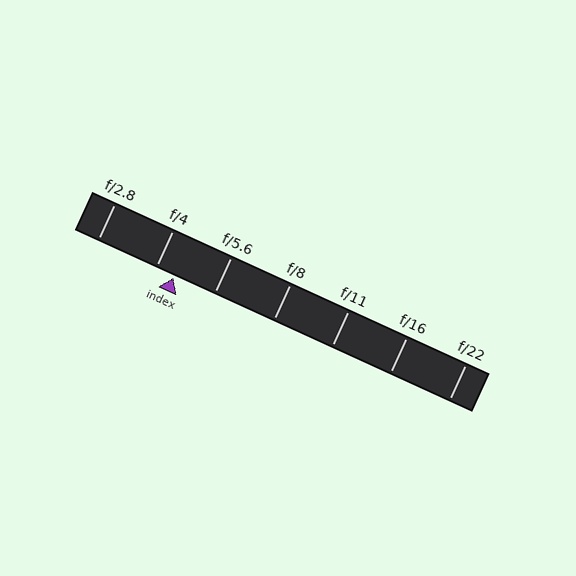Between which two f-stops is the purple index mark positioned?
The index mark is between f/4 and f/5.6.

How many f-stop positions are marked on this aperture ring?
There are 7 f-stop positions marked.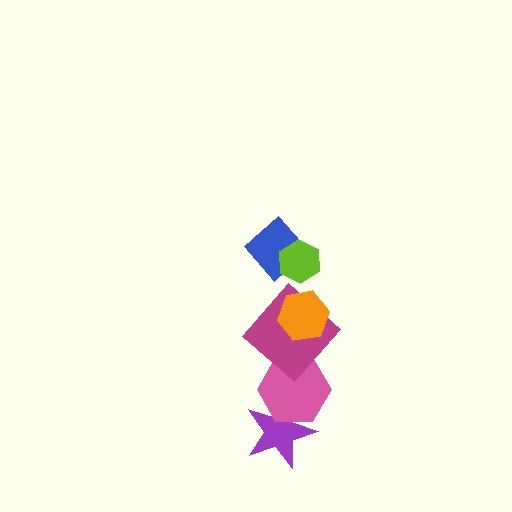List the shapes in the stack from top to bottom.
From top to bottom: the lime hexagon, the blue diamond, the orange hexagon, the magenta diamond, the pink hexagon, the purple star.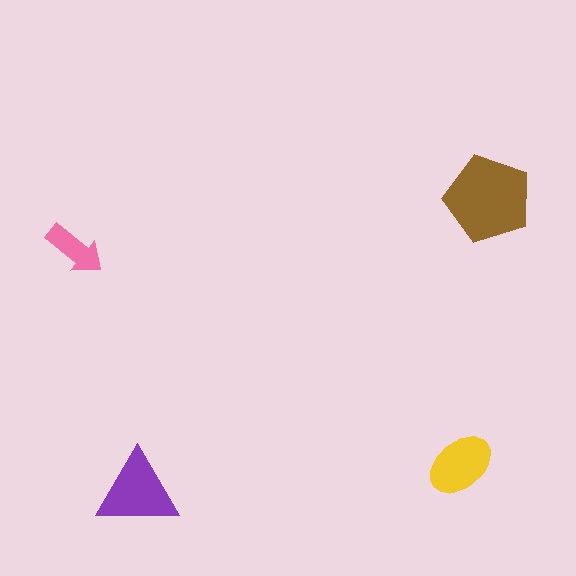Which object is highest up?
The brown pentagon is topmost.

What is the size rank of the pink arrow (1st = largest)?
4th.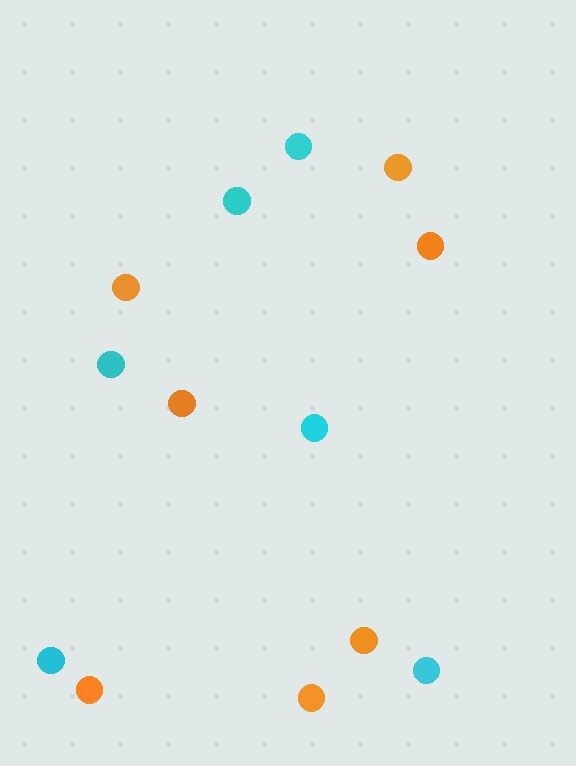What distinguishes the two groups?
There are 2 groups: one group of orange circles (7) and one group of cyan circles (6).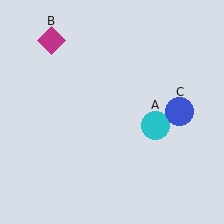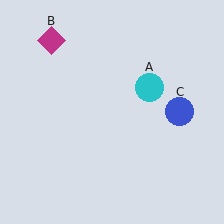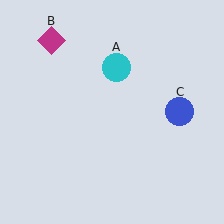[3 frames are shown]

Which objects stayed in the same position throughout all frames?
Magenta diamond (object B) and blue circle (object C) remained stationary.